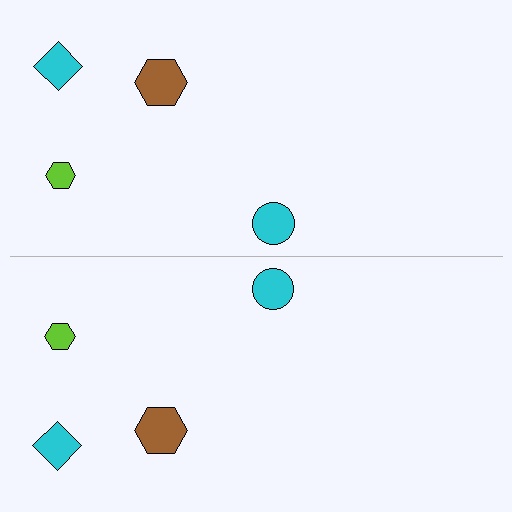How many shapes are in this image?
There are 8 shapes in this image.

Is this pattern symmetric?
Yes, this pattern has bilateral (reflection) symmetry.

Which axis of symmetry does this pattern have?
The pattern has a horizontal axis of symmetry running through the center of the image.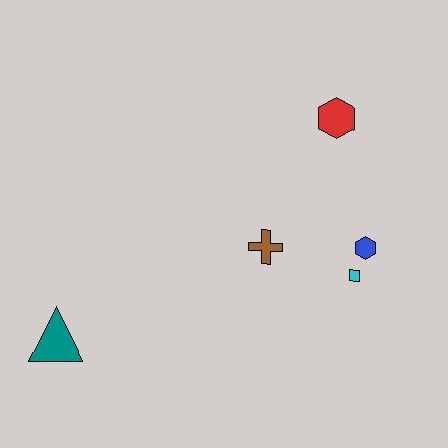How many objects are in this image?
There are 5 objects.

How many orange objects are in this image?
There are no orange objects.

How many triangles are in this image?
There is 1 triangle.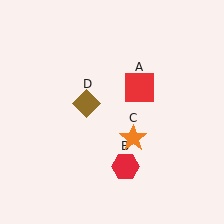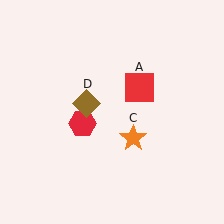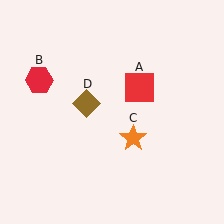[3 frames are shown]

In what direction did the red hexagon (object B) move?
The red hexagon (object B) moved up and to the left.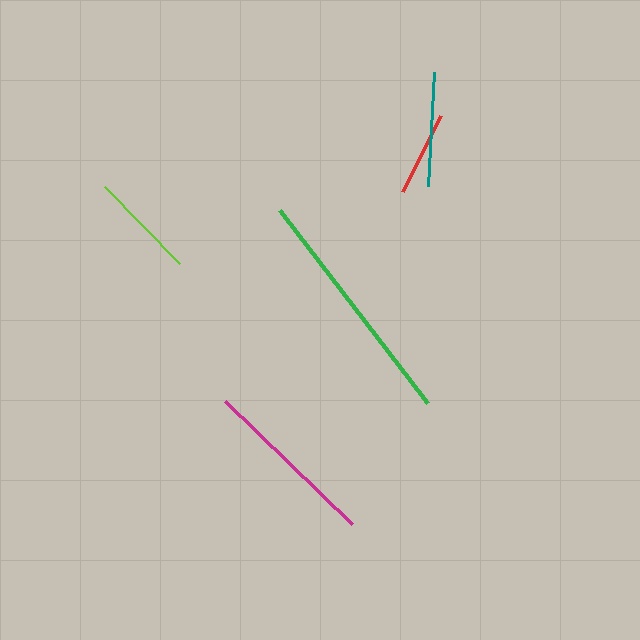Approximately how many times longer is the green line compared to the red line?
The green line is approximately 2.8 times the length of the red line.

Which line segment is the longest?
The green line is the longest at approximately 243 pixels.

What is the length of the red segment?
The red segment is approximately 85 pixels long.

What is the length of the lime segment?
The lime segment is approximately 108 pixels long.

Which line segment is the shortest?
The red line is the shortest at approximately 85 pixels.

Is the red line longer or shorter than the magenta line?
The magenta line is longer than the red line.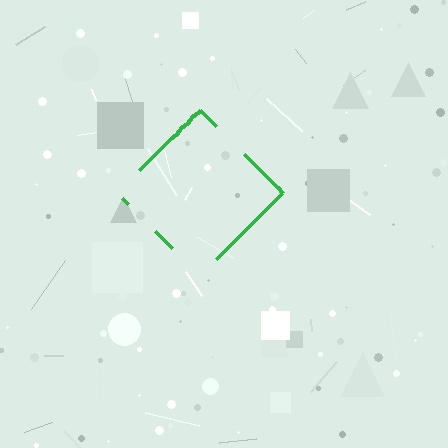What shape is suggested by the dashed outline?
The dashed outline suggests a diamond.